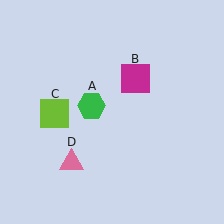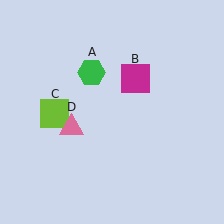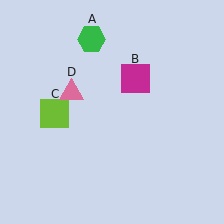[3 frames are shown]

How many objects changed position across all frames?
2 objects changed position: green hexagon (object A), pink triangle (object D).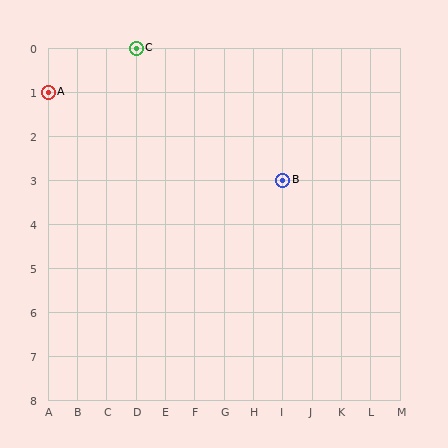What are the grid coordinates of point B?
Point B is at grid coordinates (I, 3).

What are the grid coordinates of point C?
Point C is at grid coordinates (D, 0).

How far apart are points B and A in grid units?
Points B and A are 8 columns and 2 rows apart (about 8.2 grid units diagonally).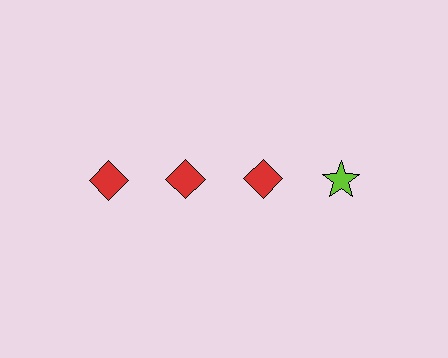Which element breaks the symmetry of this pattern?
The lime star in the top row, second from right column breaks the symmetry. All other shapes are red diamonds.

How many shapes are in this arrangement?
There are 4 shapes arranged in a grid pattern.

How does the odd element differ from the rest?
It differs in both color (lime instead of red) and shape (star instead of diamond).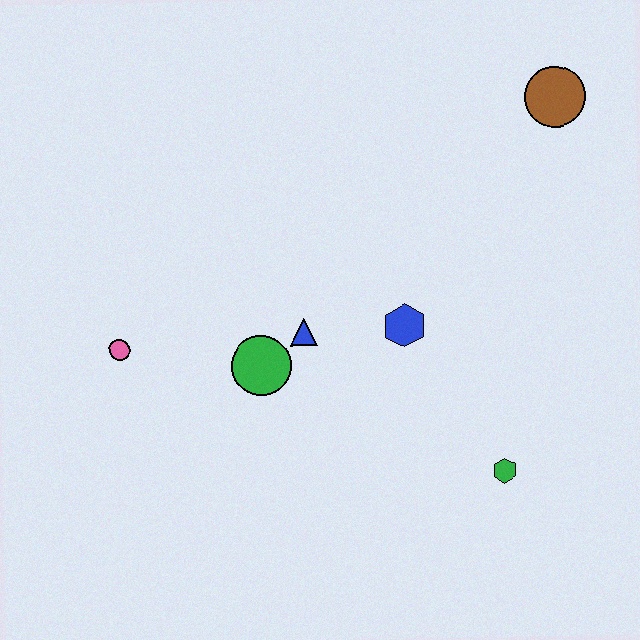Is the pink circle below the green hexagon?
No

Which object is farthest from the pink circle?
The brown circle is farthest from the pink circle.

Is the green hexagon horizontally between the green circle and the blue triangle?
No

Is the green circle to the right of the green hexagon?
No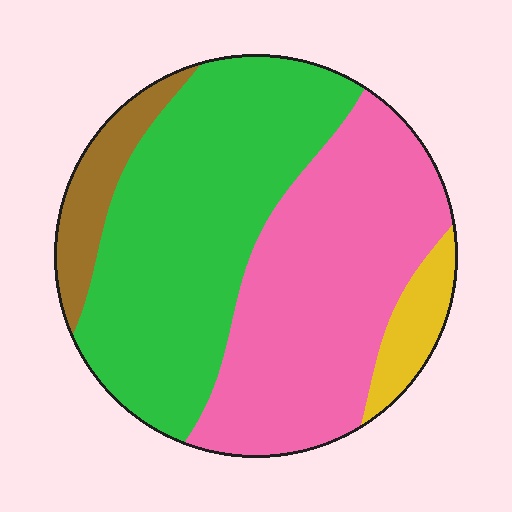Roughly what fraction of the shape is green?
Green takes up between a third and a half of the shape.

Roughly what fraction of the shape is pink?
Pink takes up between a third and a half of the shape.